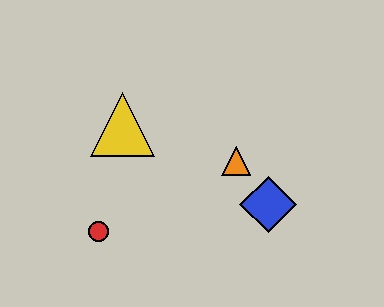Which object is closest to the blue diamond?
The orange triangle is closest to the blue diamond.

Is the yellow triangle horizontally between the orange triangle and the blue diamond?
No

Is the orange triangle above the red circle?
Yes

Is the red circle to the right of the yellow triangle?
No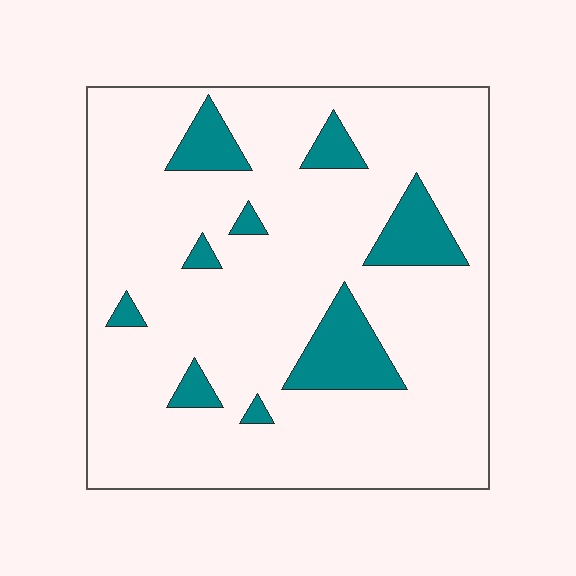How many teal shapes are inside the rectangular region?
9.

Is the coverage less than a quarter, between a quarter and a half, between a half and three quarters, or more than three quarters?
Less than a quarter.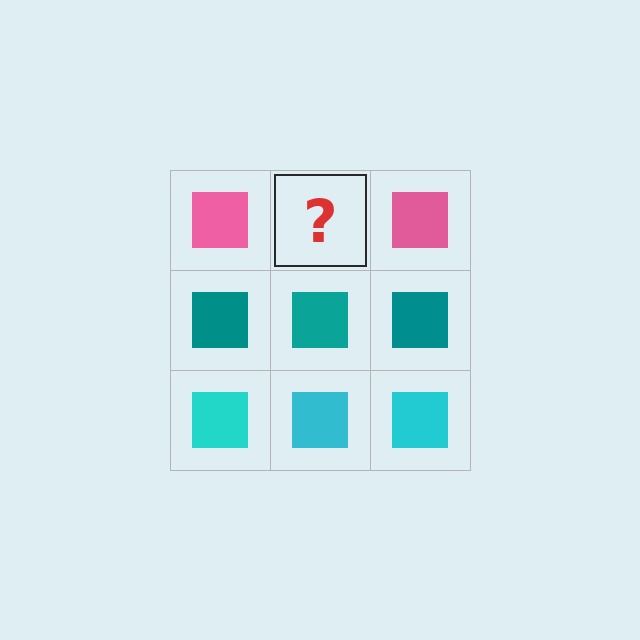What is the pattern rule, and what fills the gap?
The rule is that each row has a consistent color. The gap should be filled with a pink square.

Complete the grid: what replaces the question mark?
The question mark should be replaced with a pink square.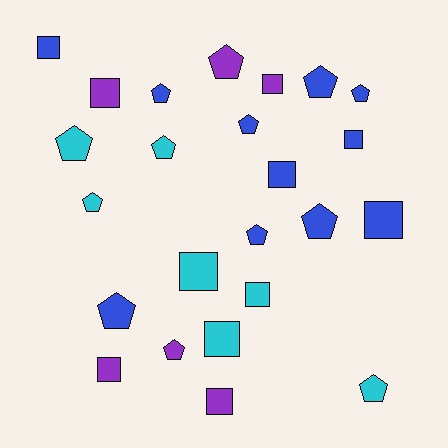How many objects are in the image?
There are 24 objects.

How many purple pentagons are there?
There are 2 purple pentagons.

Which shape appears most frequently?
Pentagon, with 13 objects.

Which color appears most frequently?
Blue, with 11 objects.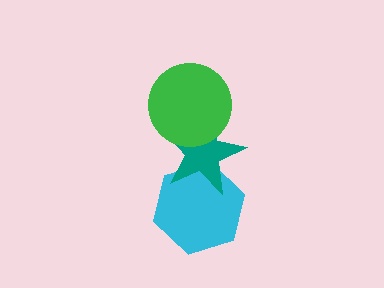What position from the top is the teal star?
The teal star is 2nd from the top.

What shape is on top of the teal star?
The green circle is on top of the teal star.